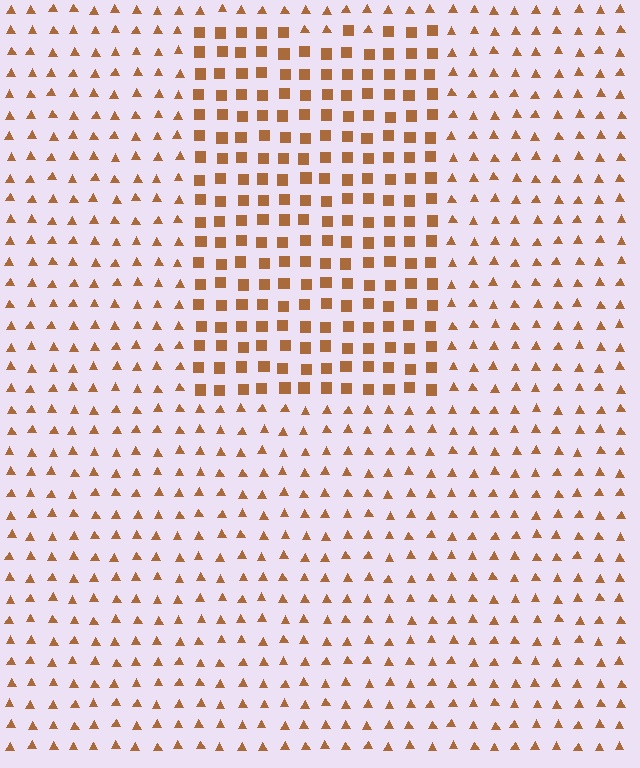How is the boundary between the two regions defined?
The boundary is defined by a change in element shape: squares inside vs. triangles outside. All elements share the same color and spacing.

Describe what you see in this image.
The image is filled with small brown elements arranged in a uniform grid. A rectangle-shaped region contains squares, while the surrounding area contains triangles. The boundary is defined purely by the change in element shape.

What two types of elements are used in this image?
The image uses squares inside the rectangle region and triangles outside it.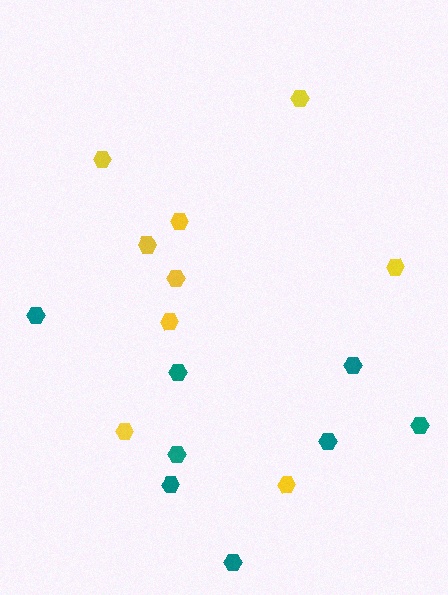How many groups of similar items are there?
There are 2 groups: one group of yellow hexagons (9) and one group of teal hexagons (8).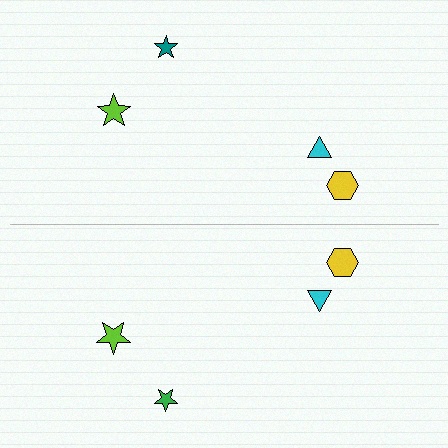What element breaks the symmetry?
The green star on the bottom side breaks the symmetry — its mirror counterpart is teal.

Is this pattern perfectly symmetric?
No, the pattern is not perfectly symmetric. The green star on the bottom side breaks the symmetry — its mirror counterpart is teal.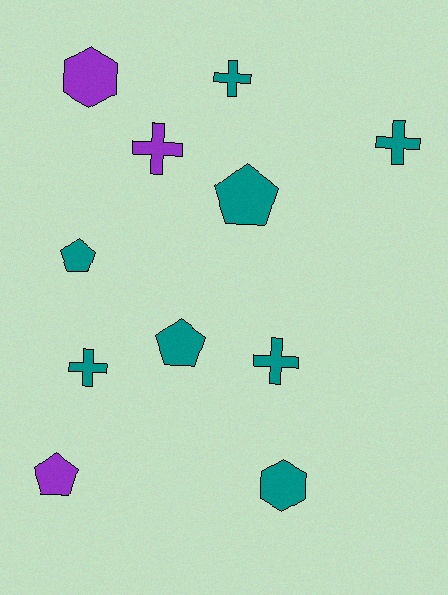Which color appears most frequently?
Teal, with 8 objects.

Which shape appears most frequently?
Cross, with 5 objects.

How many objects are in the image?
There are 11 objects.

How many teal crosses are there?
There are 4 teal crosses.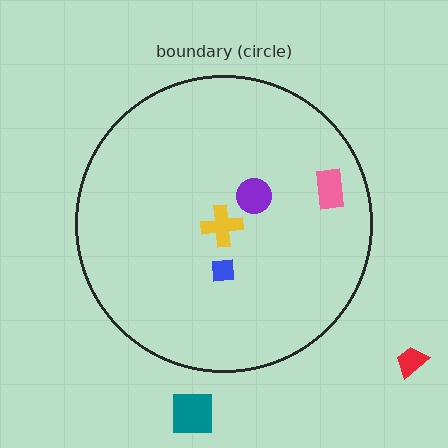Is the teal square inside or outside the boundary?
Outside.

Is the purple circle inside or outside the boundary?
Inside.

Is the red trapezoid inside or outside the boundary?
Outside.